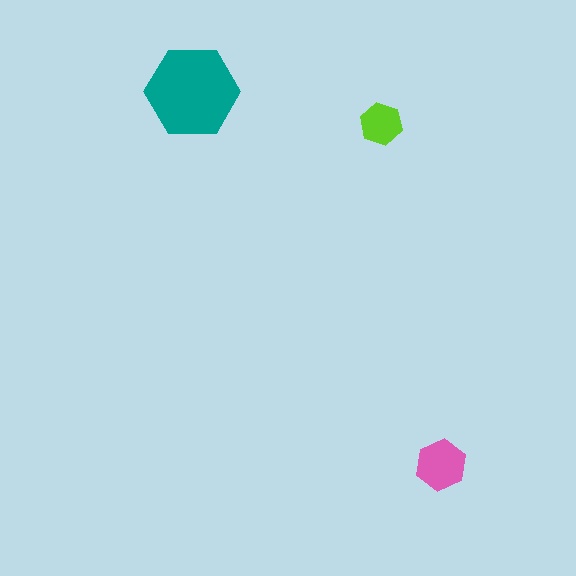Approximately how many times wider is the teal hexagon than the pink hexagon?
About 2 times wider.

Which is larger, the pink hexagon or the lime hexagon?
The pink one.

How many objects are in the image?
There are 3 objects in the image.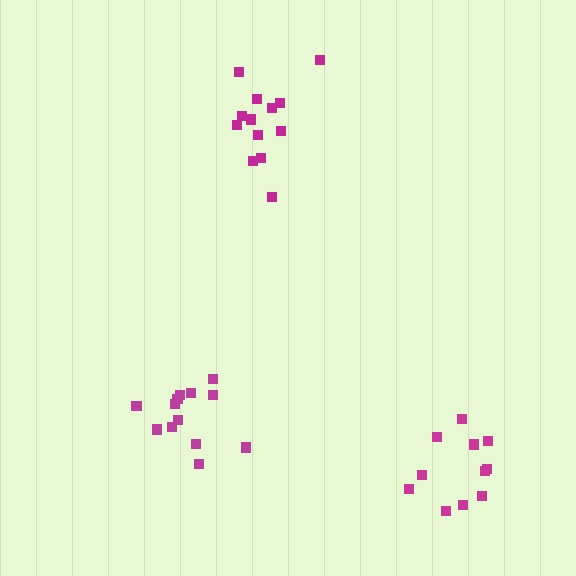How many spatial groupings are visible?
There are 3 spatial groupings.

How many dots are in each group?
Group 1: 13 dots, Group 2: 13 dots, Group 3: 11 dots (37 total).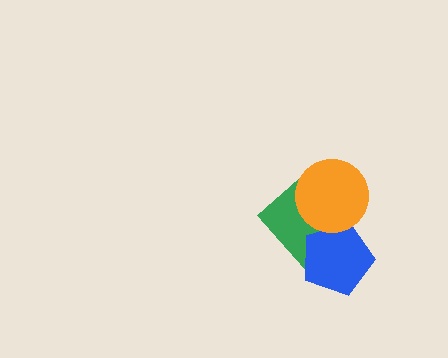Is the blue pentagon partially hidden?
Yes, it is partially covered by another shape.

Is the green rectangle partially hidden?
Yes, it is partially covered by another shape.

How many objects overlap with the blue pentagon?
2 objects overlap with the blue pentagon.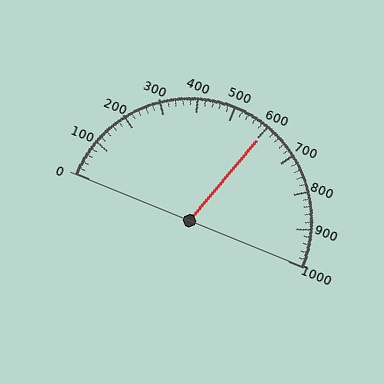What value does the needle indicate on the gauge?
The needle indicates approximately 600.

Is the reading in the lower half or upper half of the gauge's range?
The reading is in the upper half of the range (0 to 1000).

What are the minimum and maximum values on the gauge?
The gauge ranges from 0 to 1000.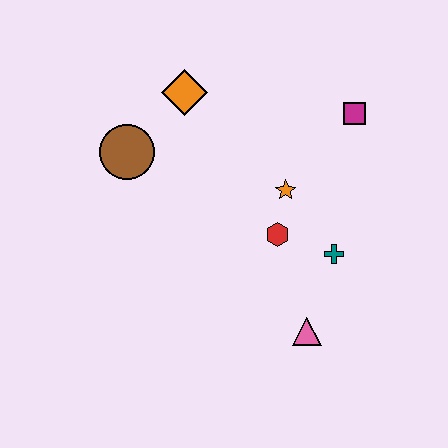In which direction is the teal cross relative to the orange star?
The teal cross is below the orange star.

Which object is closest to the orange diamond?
The brown circle is closest to the orange diamond.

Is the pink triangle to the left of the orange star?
No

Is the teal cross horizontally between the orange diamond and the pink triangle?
No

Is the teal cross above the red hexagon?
No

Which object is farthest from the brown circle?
The pink triangle is farthest from the brown circle.